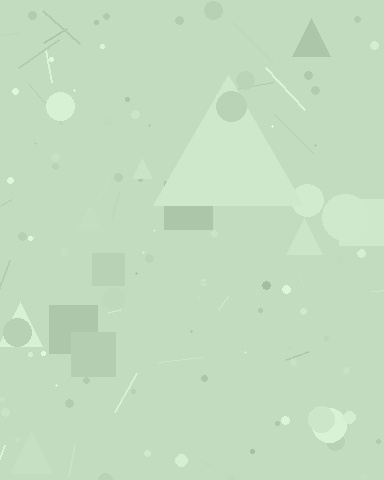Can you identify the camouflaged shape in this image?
The camouflaged shape is a triangle.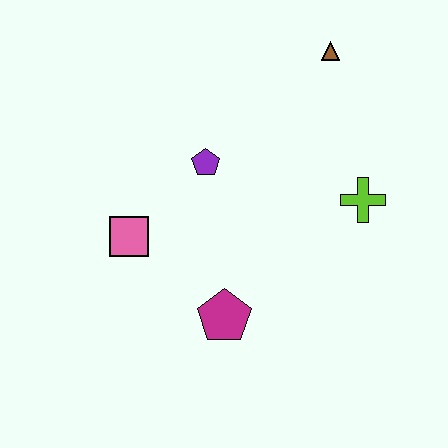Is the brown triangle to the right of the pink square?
Yes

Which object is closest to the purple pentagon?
The pink square is closest to the purple pentagon.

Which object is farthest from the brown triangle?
The magenta pentagon is farthest from the brown triangle.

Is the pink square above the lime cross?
No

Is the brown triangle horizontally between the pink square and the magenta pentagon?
No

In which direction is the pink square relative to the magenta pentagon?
The pink square is to the left of the magenta pentagon.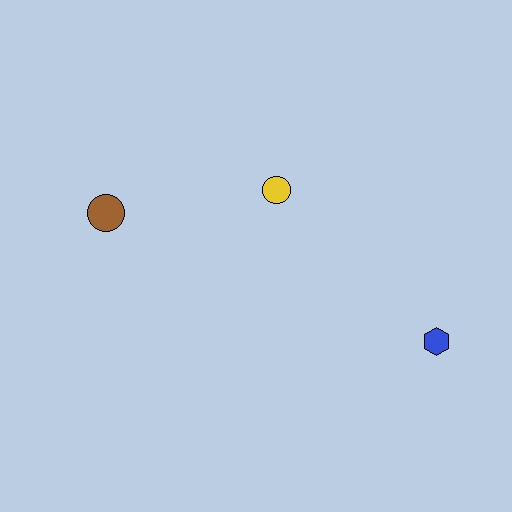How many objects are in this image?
There are 3 objects.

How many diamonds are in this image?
There are no diamonds.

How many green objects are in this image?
There are no green objects.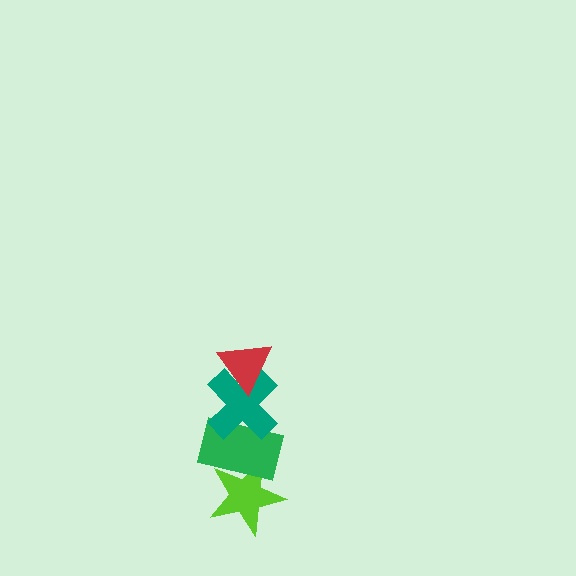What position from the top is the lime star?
The lime star is 4th from the top.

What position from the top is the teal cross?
The teal cross is 2nd from the top.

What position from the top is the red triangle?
The red triangle is 1st from the top.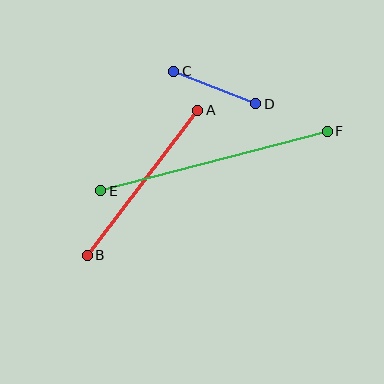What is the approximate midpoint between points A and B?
The midpoint is at approximately (142, 183) pixels.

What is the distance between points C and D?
The distance is approximately 88 pixels.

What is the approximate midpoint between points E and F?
The midpoint is at approximately (214, 161) pixels.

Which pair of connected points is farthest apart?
Points E and F are farthest apart.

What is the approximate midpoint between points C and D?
The midpoint is at approximately (215, 88) pixels.